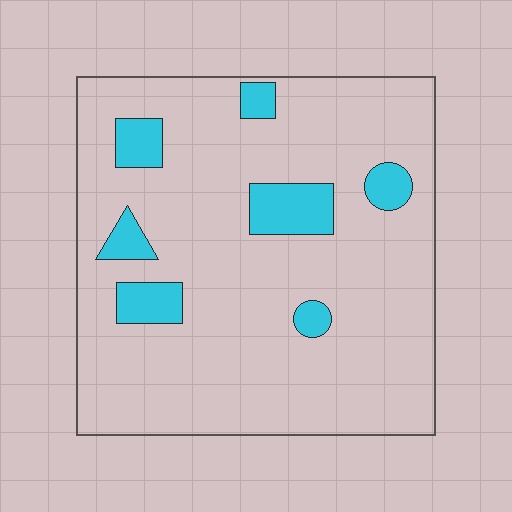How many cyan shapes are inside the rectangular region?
7.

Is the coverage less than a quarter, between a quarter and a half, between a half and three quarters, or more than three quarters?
Less than a quarter.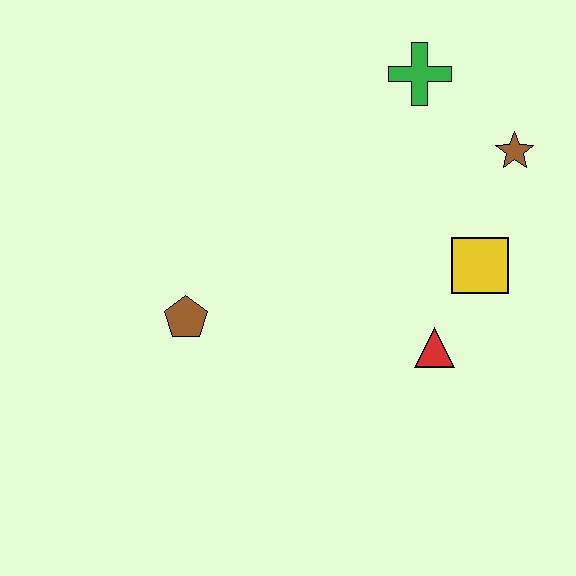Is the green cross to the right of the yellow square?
No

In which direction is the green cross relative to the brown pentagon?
The green cross is above the brown pentagon.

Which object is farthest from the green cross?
The brown pentagon is farthest from the green cross.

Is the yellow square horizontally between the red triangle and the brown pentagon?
No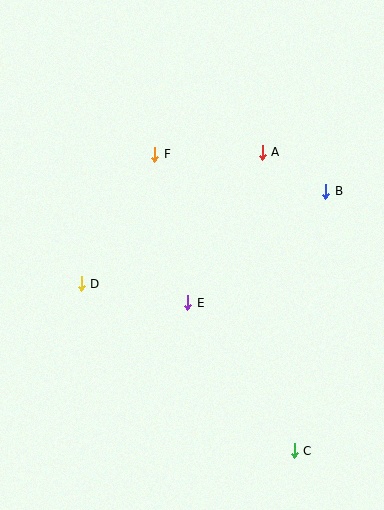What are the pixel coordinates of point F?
Point F is at (155, 154).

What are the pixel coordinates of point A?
Point A is at (262, 152).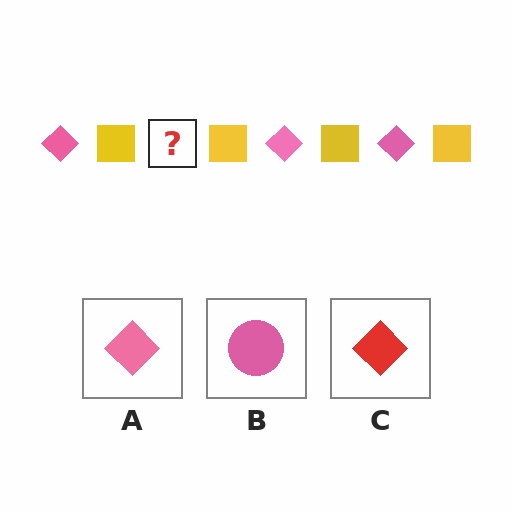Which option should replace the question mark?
Option A.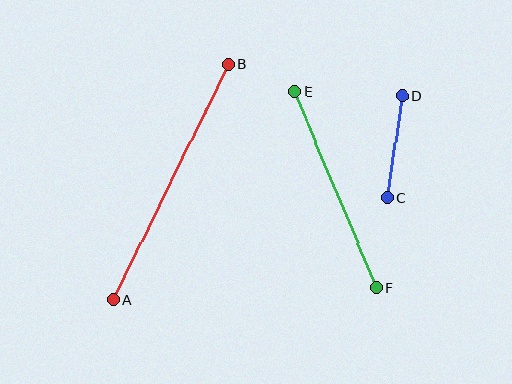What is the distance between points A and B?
The distance is approximately 262 pixels.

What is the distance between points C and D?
The distance is approximately 103 pixels.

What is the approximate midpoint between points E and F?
The midpoint is at approximately (335, 190) pixels.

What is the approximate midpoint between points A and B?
The midpoint is at approximately (171, 182) pixels.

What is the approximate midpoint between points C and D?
The midpoint is at approximately (395, 147) pixels.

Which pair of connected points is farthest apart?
Points A and B are farthest apart.